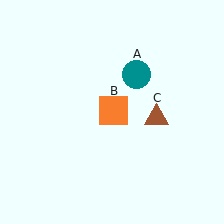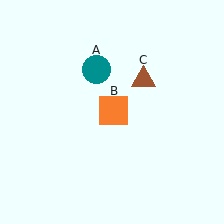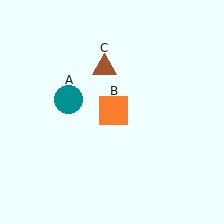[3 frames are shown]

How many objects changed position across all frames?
2 objects changed position: teal circle (object A), brown triangle (object C).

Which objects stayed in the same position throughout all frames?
Orange square (object B) remained stationary.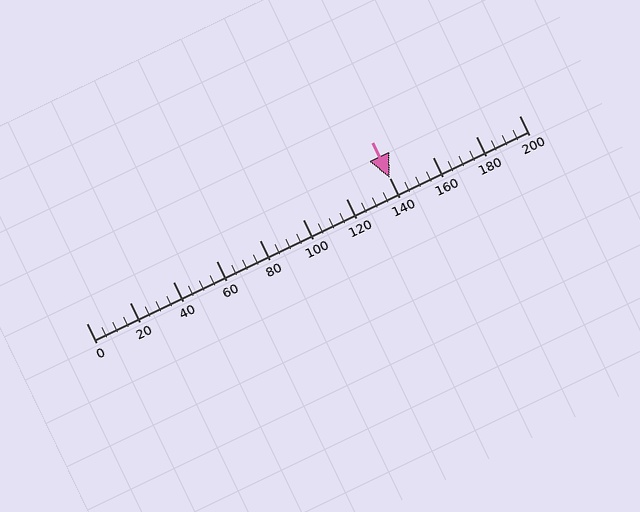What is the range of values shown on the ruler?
The ruler shows values from 0 to 200.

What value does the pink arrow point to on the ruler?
The pink arrow points to approximately 140.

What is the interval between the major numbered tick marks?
The major tick marks are spaced 20 units apart.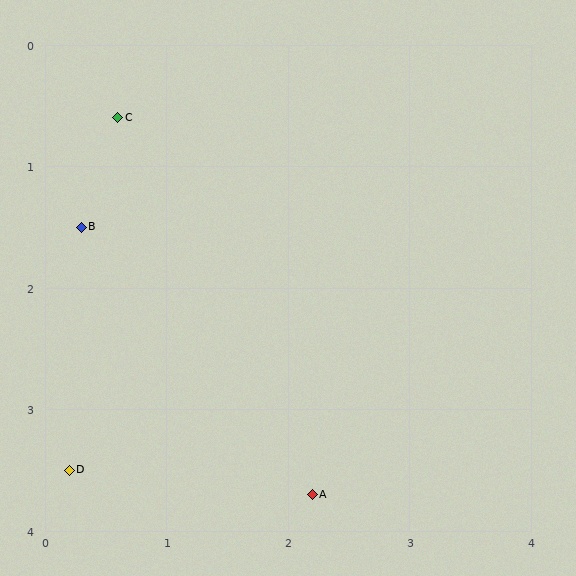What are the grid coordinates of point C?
Point C is at approximately (0.6, 0.6).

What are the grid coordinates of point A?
Point A is at approximately (2.2, 3.7).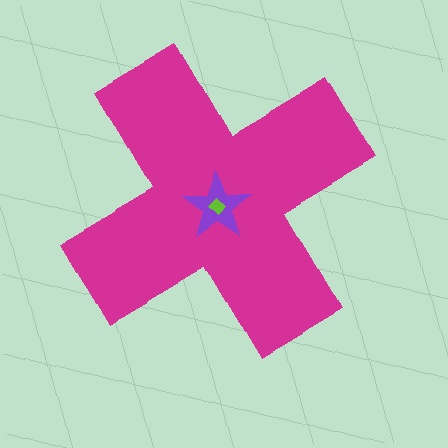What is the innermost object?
The lime diamond.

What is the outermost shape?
The magenta cross.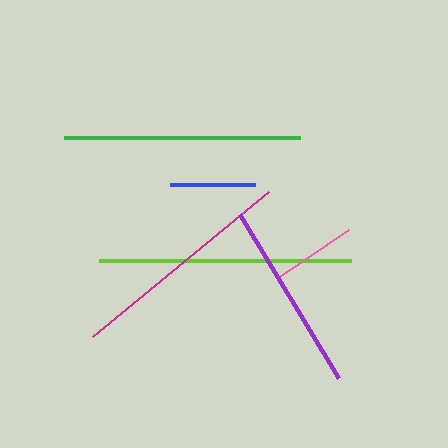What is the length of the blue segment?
The blue segment is approximately 85 pixels long.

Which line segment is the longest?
The lime line is the longest at approximately 252 pixels.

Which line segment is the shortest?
The pink line is the shortest at approximately 83 pixels.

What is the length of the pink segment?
The pink segment is approximately 83 pixels long.